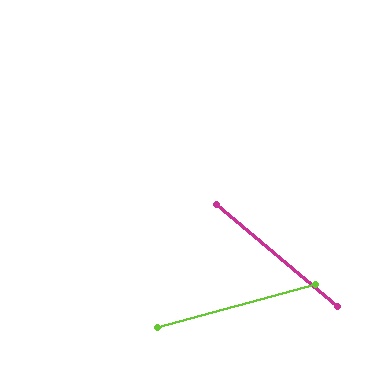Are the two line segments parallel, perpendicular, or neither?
Neither parallel nor perpendicular — they differ by about 55°.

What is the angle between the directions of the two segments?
Approximately 55 degrees.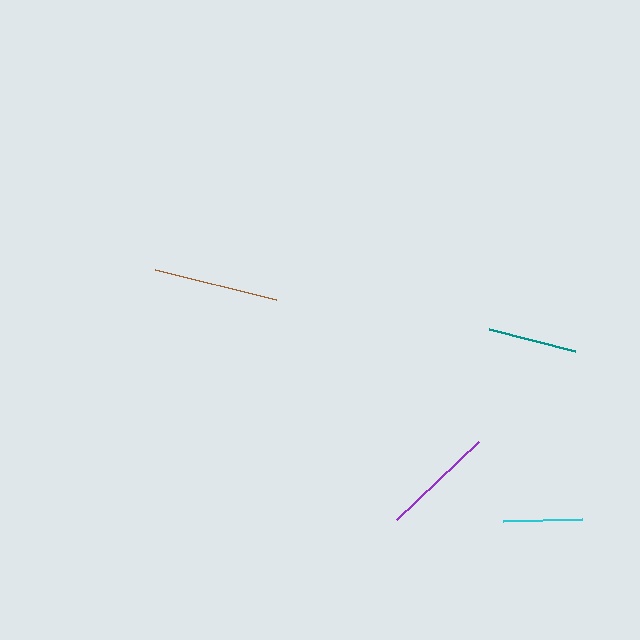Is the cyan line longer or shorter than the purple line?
The purple line is longer than the cyan line.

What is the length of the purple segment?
The purple segment is approximately 113 pixels long.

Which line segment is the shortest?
The cyan line is the shortest at approximately 79 pixels.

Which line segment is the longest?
The brown line is the longest at approximately 124 pixels.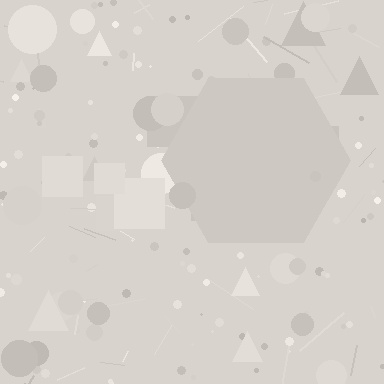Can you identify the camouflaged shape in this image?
The camouflaged shape is a hexagon.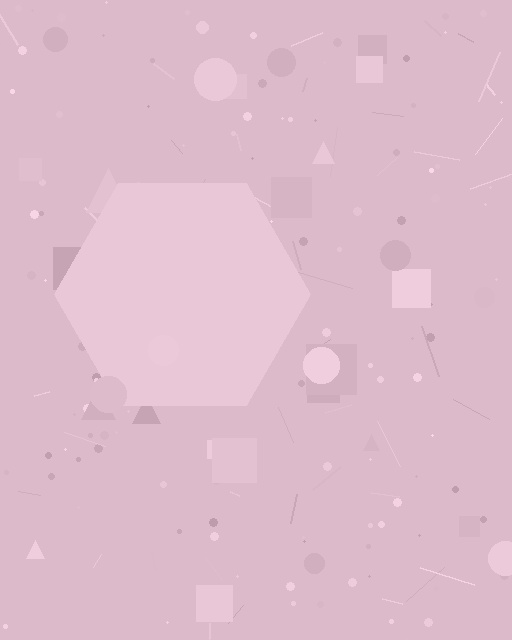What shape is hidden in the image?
A hexagon is hidden in the image.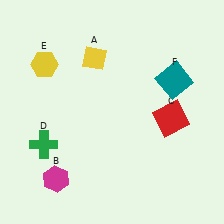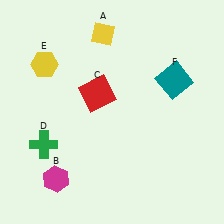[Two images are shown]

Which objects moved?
The objects that moved are: the yellow diamond (A), the red square (C).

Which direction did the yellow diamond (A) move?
The yellow diamond (A) moved up.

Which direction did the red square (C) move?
The red square (C) moved left.